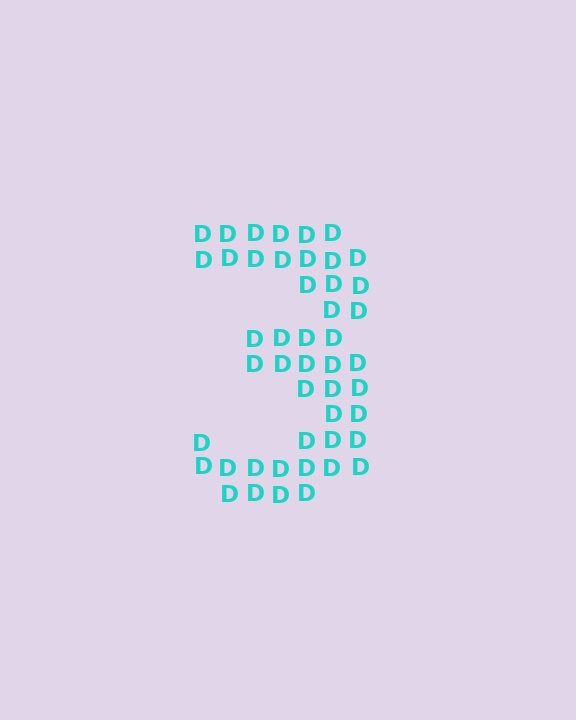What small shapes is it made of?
It is made of small letter D's.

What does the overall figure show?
The overall figure shows the digit 3.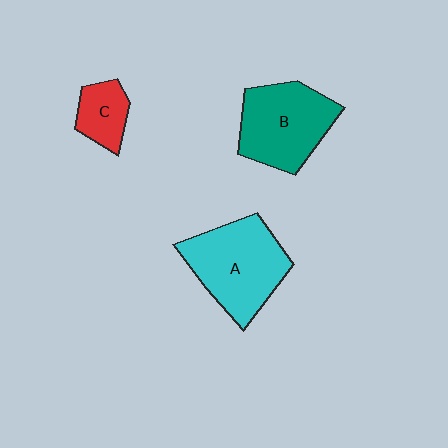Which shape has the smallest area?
Shape C (red).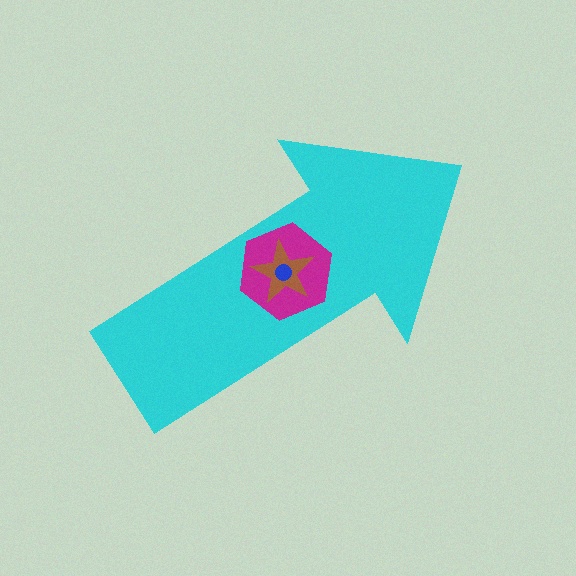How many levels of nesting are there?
4.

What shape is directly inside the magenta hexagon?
The brown star.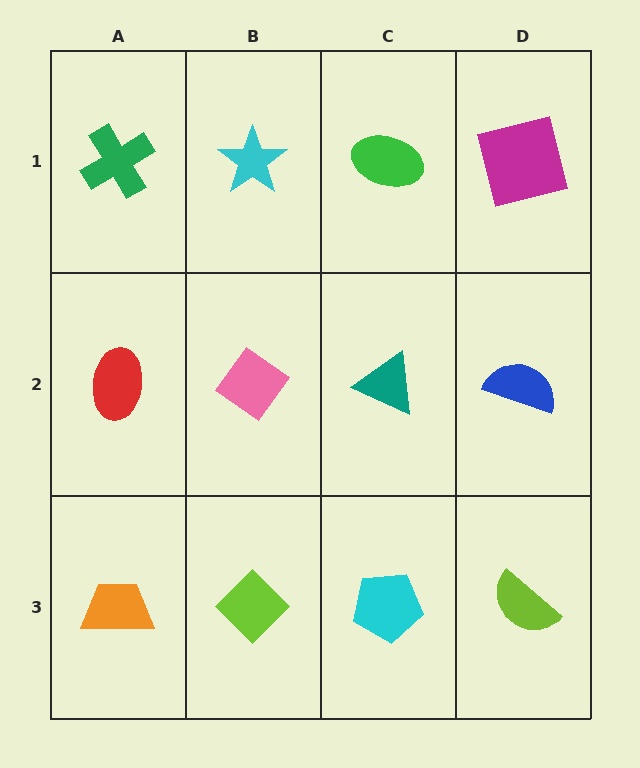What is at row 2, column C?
A teal triangle.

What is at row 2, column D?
A blue semicircle.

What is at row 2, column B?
A pink diamond.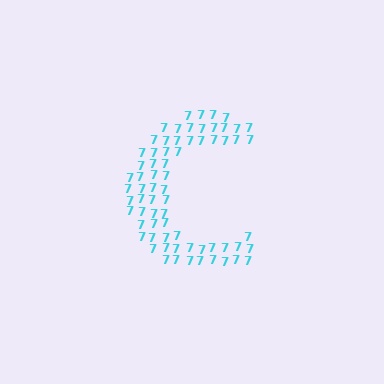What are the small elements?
The small elements are digit 7's.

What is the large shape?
The large shape is the letter C.